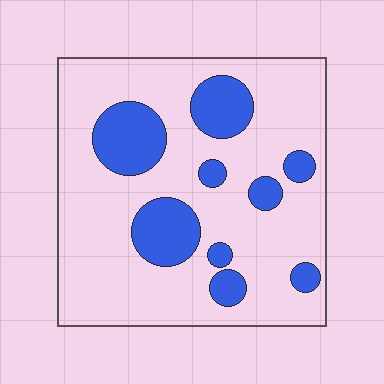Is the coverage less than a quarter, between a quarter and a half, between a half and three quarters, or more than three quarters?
Less than a quarter.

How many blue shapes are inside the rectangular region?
9.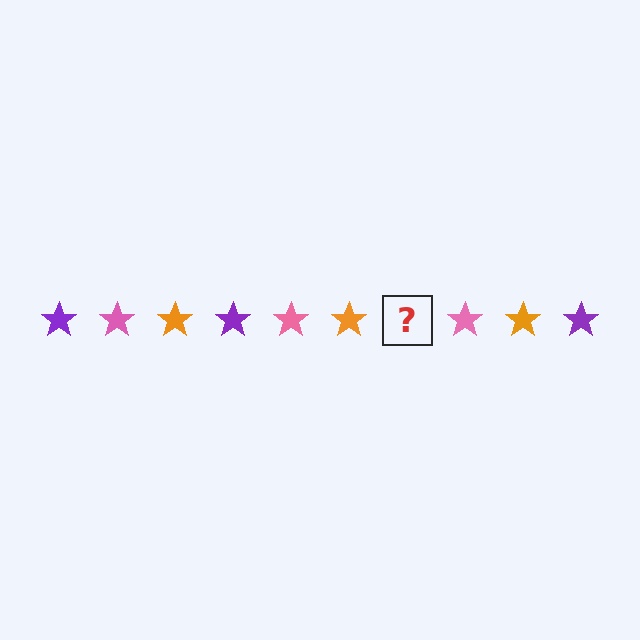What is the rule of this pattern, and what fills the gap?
The rule is that the pattern cycles through purple, pink, orange stars. The gap should be filled with a purple star.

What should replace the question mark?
The question mark should be replaced with a purple star.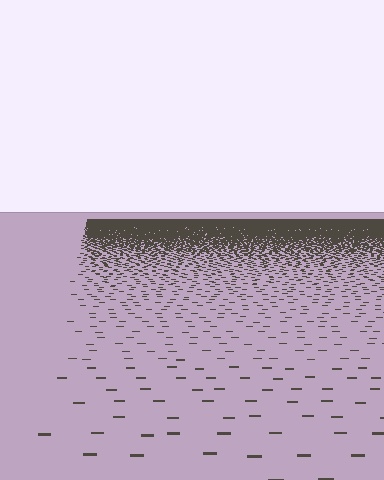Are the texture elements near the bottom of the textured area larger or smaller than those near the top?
Larger. Near the bottom, elements are closer to the viewer and appear at a bigger on-screen size.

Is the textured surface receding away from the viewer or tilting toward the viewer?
The surface is receding away from the viewer. Texture elements get smaller and denser toward the top.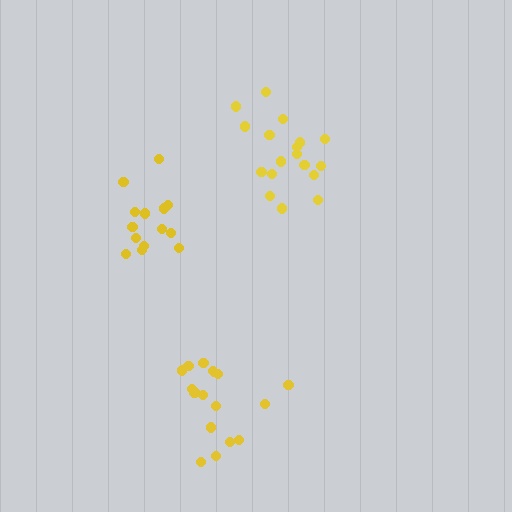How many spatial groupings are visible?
There are 3 spatial groupings.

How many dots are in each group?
Group 1: 17 dots, Group 2: 18 dots, Group 3: 14 dots (49 total).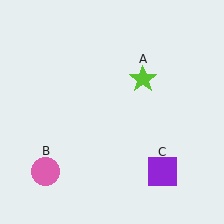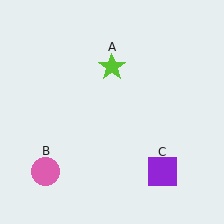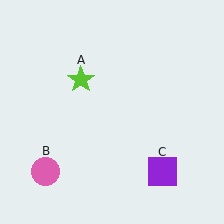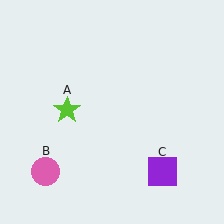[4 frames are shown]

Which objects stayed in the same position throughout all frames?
Pink circle (object B) and purple square (object C) remained stationary.